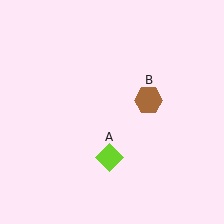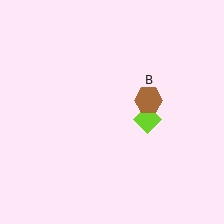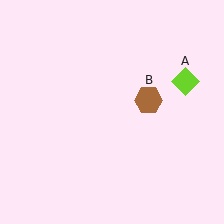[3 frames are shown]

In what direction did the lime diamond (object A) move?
The lime diamond (object A) moved up and to the right.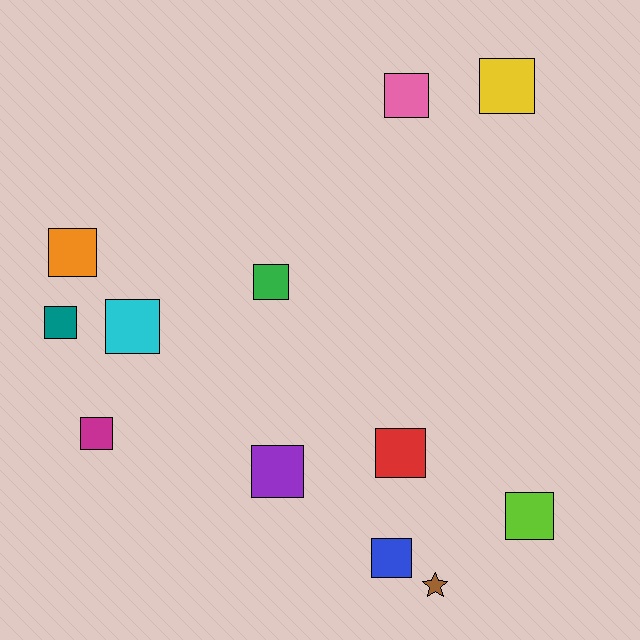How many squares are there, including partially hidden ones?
There are 11 squares.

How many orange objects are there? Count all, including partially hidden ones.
There is 1 orange object.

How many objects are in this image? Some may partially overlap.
There are 12 objects.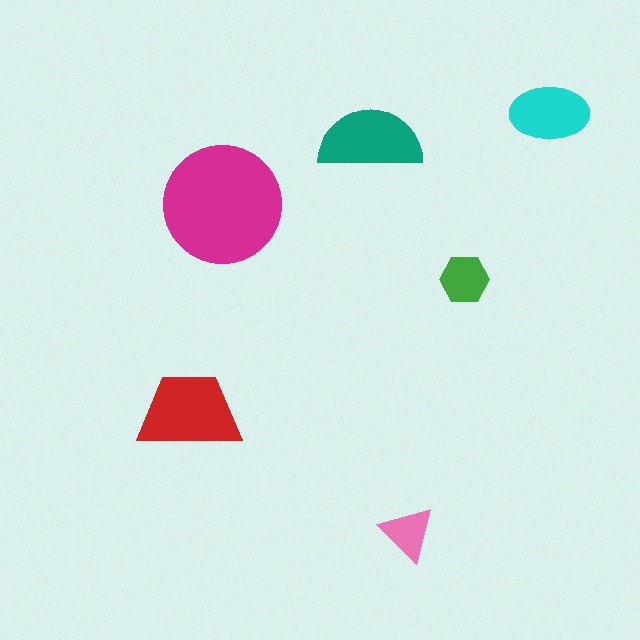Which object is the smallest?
The pink triangle.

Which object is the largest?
The magenta circle.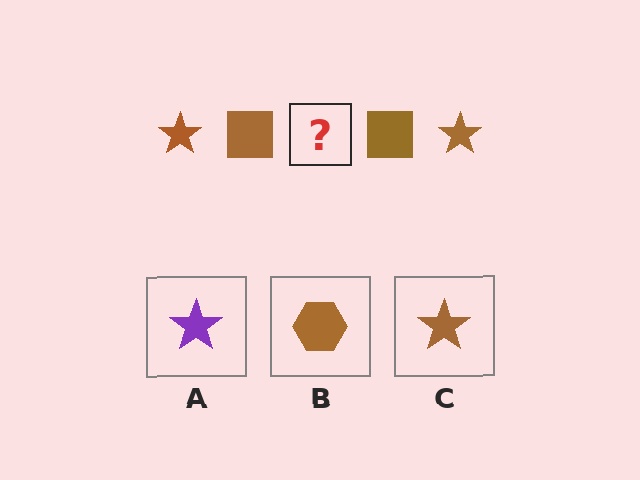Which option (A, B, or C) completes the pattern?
C.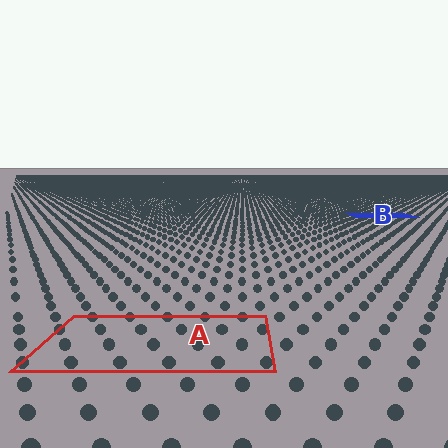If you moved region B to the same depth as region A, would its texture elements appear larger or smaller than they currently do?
They would appear larger. At a closer depth, the same texture elements are projected at a bigger on-screen size.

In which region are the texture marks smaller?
The texture marks are smaller in region B, because it is farther away.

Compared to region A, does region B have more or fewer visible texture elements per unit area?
Region B has more texture elements per unit area — they are packed more densely because it is farther away.